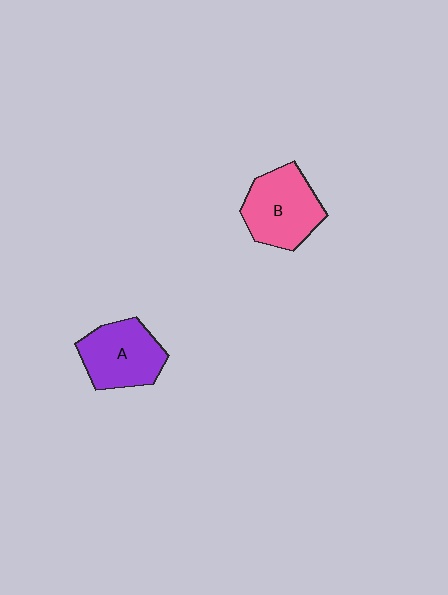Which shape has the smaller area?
Shape A (purple).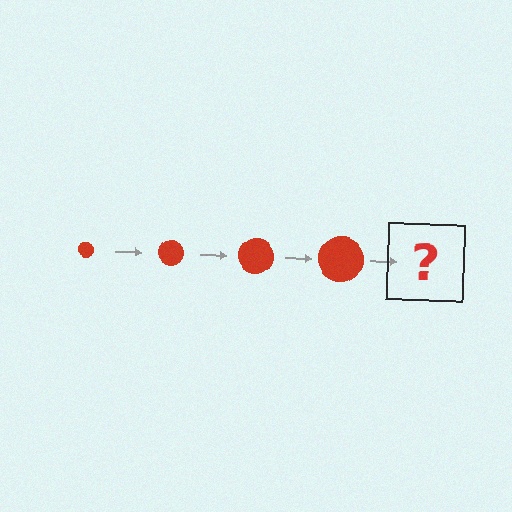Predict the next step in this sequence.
The next step is a red circle, larger than the previous one.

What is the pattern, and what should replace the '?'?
The pattern is that the circle gets progressively larger each step. The '?' should be a red circle, larger than the previous one.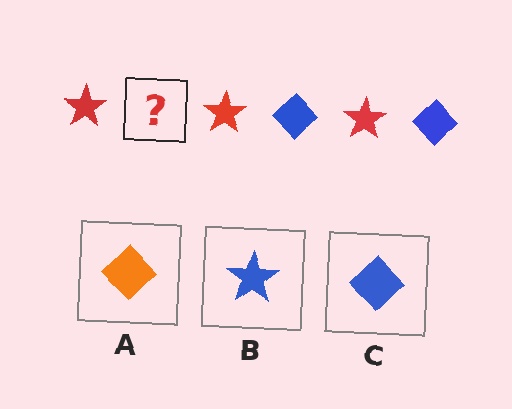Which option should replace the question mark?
Option C.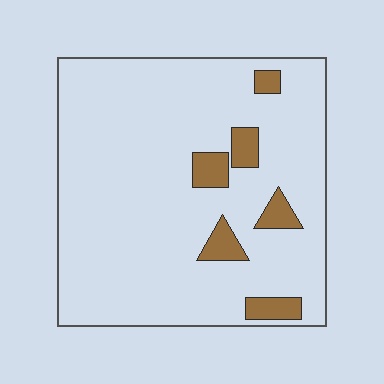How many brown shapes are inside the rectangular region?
6.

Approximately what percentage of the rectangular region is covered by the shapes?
Approximately 10%.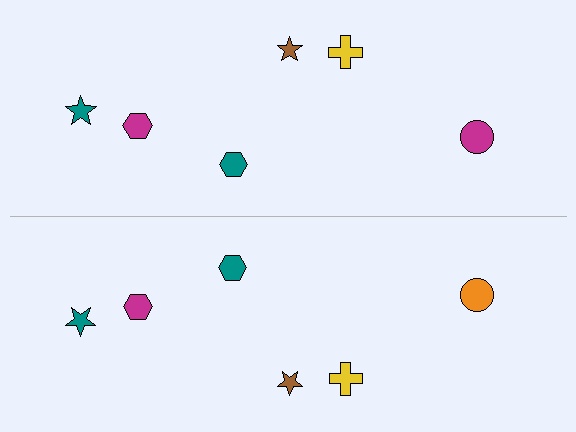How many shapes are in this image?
There are 12 shapes in this image.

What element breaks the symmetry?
The orange circle on the bottom side breaks the symmetry — its mirror counterpart is magenta.